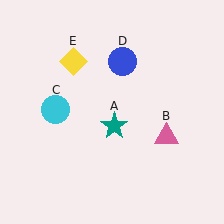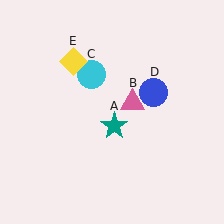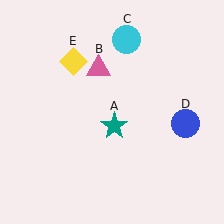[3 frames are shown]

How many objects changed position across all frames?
3 objects changed position: pink triangle (object B), cyan circle (object C), blue circle (object D).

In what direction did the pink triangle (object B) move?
The pink triangle (object B) moved up and to the left.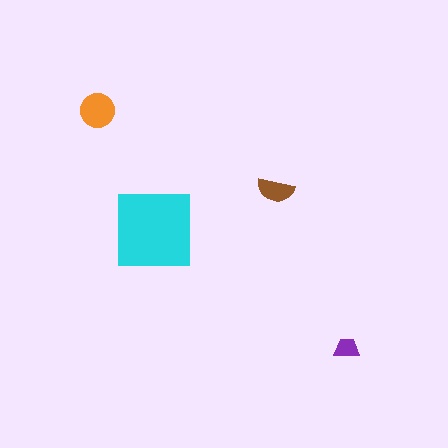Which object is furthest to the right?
The purple trapezoid is rightmost.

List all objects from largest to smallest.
The cyan square, the orange circle, the brown semicircle, the purple trapezoid.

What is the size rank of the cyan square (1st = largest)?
1st.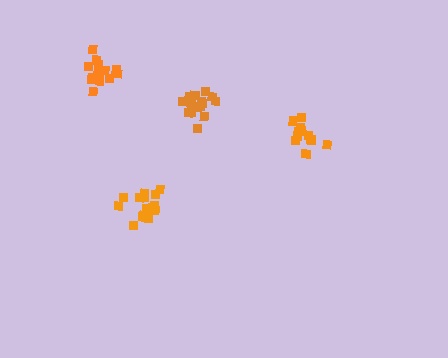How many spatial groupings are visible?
There are 4 spatial groupings.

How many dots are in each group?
Group 1: 17 dots, Group 2: 17 dots, Group 3: 11 dots, Group 4: 14 dots (59 total).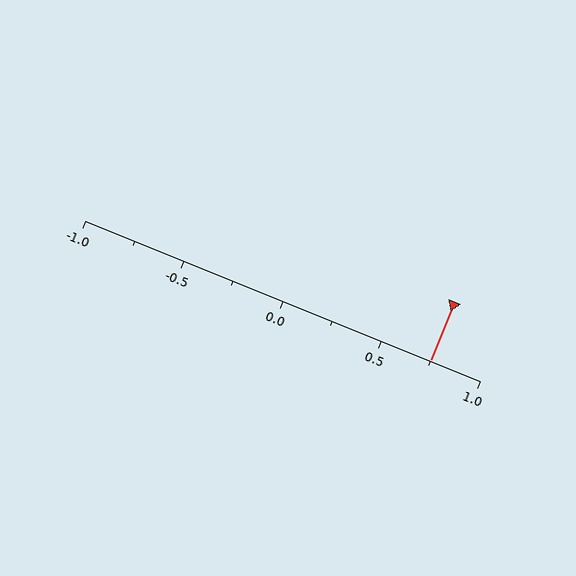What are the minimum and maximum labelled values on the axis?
The axis runs from -1.0 to 1.0.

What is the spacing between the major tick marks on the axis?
The major ticks are spaced 0.5 apart.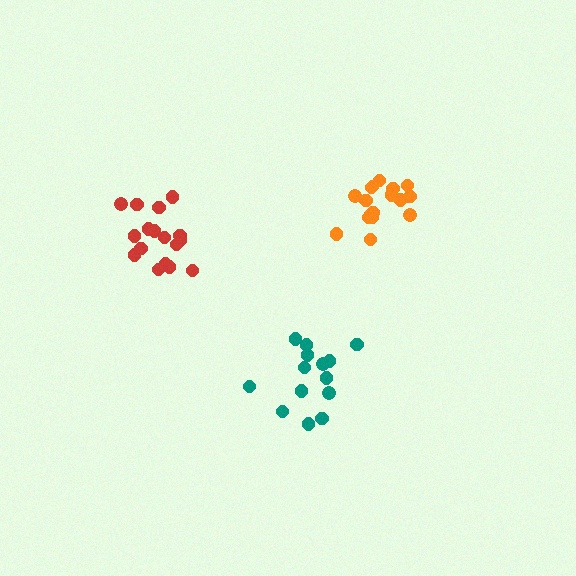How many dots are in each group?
Group 1: 17 dots, Group 2: 17 dots, Group 3: 14 dots (48 total).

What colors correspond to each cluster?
The clusters are colored: red, orange, teal.